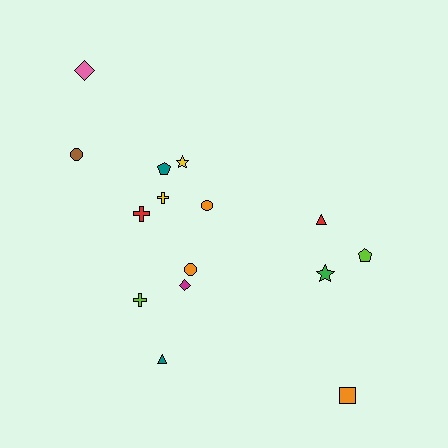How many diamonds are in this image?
There are 2 diamonds.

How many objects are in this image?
There are 15 objects.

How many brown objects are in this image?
There is 1 brown object.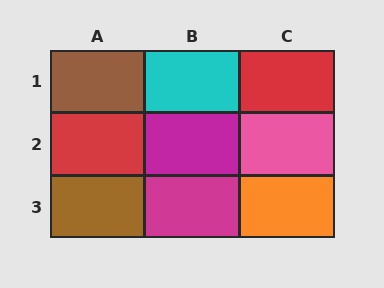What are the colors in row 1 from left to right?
Brown, cyan, red.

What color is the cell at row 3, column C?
Orange.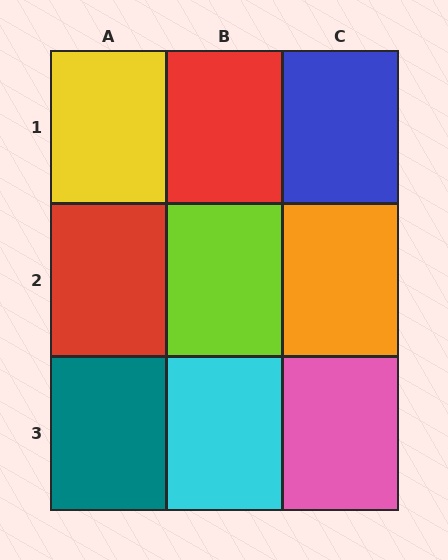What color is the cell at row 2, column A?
Red.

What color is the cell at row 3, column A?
Teal.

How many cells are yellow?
1 cell is yellow.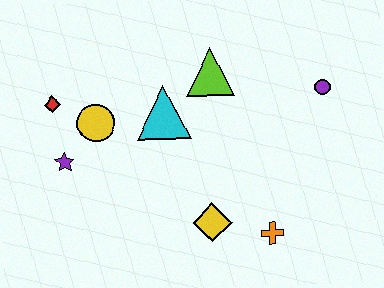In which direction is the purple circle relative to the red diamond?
The purple circle is to the right of the red diamond.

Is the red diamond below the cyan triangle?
No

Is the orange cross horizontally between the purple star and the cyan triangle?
No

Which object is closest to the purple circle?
The lime triangle is closest to the purple circle.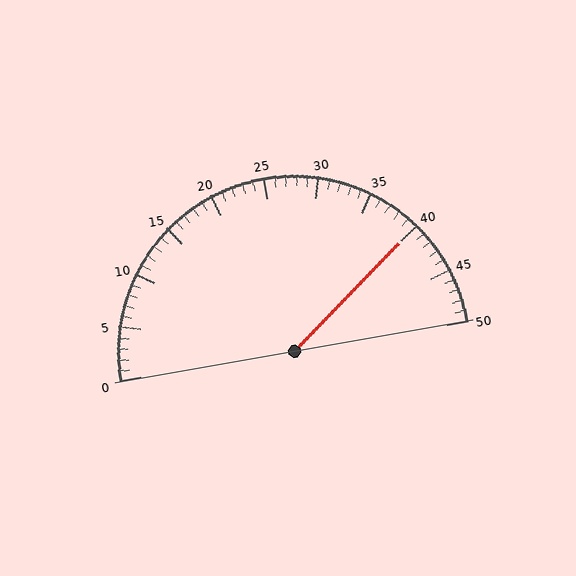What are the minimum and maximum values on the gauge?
The gauge ranges from 0 to 50.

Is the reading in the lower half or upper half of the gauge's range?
The reading is in the upper half of the range (0 to 50).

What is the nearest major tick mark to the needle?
The nearest major tick mark is 40.